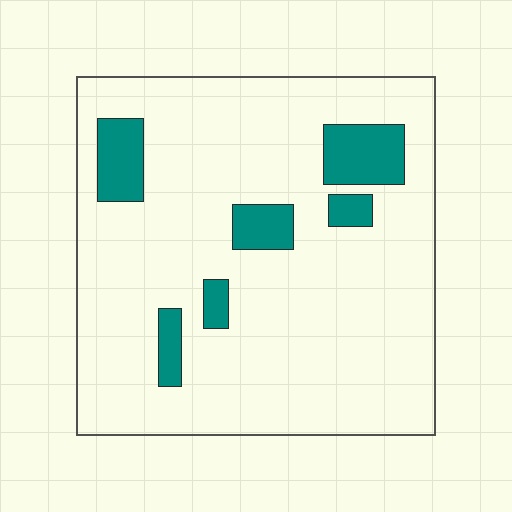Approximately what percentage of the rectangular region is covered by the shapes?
Approximately 15%.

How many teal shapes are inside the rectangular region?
6.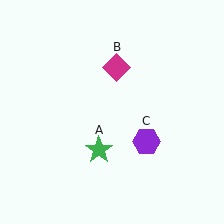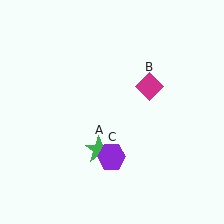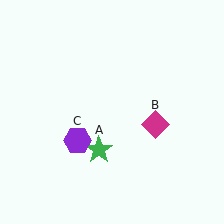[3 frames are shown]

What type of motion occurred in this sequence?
The magenta diamond (object B), purple hexagon (object C) rotated clockwise around the center of the scene.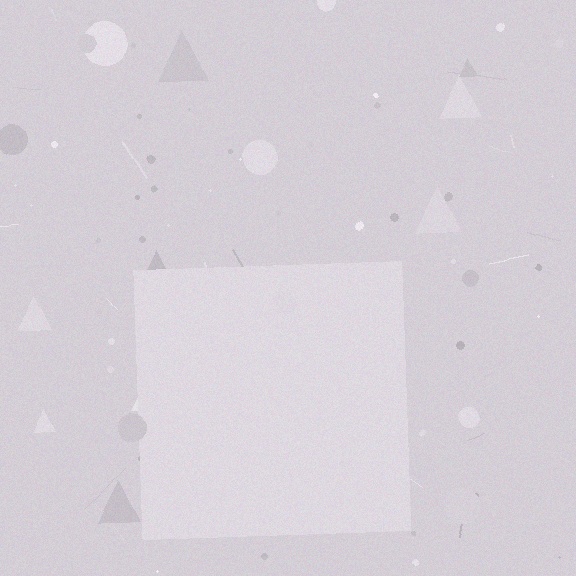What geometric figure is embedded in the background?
A square is embedded in the background.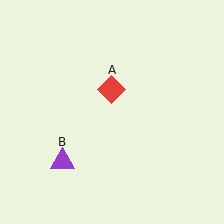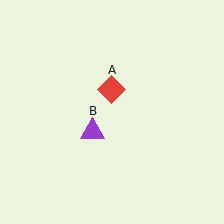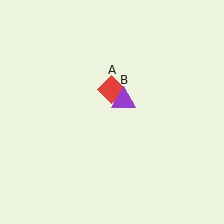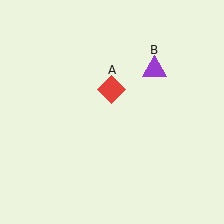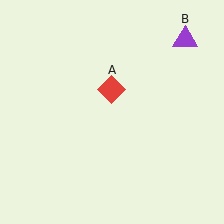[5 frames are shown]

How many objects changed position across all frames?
1 object changed position: purple triangle (object B).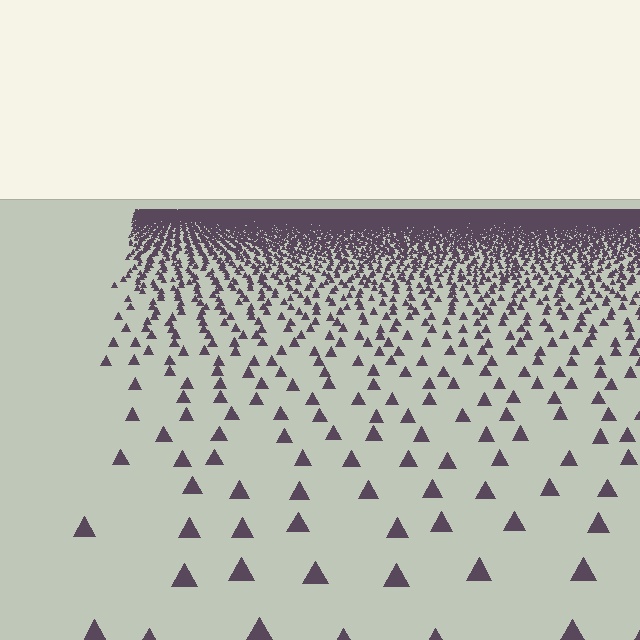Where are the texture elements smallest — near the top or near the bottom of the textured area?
Near the top.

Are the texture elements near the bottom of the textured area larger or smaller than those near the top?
Larger. Near the bottom, elements are closer to the viewer and appear at a bigger on-screen size.